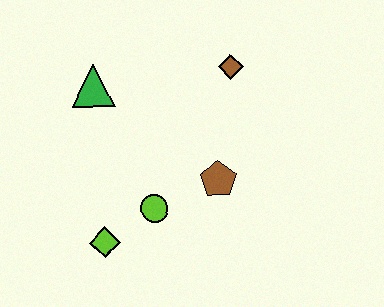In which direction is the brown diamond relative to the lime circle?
The brown diamond is above the lime circle.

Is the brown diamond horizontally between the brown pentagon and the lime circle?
No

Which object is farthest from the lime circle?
The brown diamond is farthest from the lime circle.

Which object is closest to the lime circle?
The lime diamond is closest to the lime circle.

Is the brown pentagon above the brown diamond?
No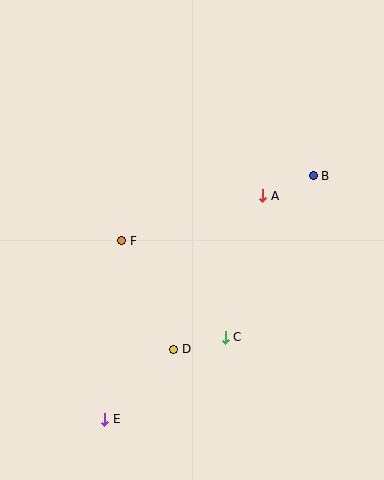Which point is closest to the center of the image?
Point F at (122, 241) is closest to the center.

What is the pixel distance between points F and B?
The distance between F and B is 202 pixels.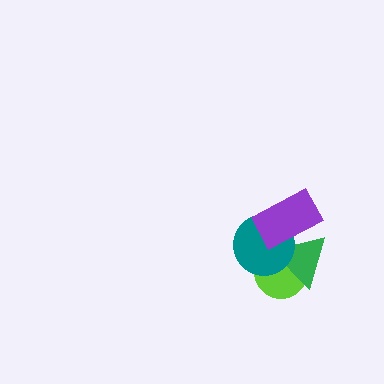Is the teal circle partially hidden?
Yes, it is partially covered by another shape.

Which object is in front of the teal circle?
The purple rectangle is in front of the teal circle.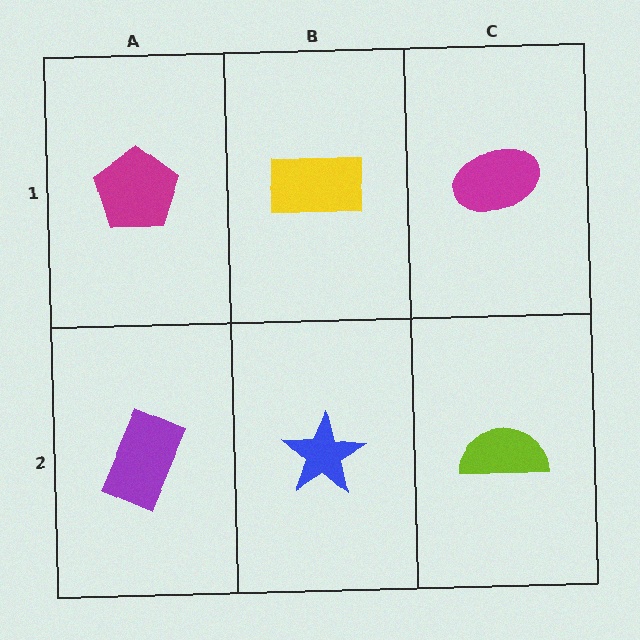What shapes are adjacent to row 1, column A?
A purple rectangle (row 2, column A), a yellow rectangle (row 1, column B).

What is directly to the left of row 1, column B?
A magenta pentagon.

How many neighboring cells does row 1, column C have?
2.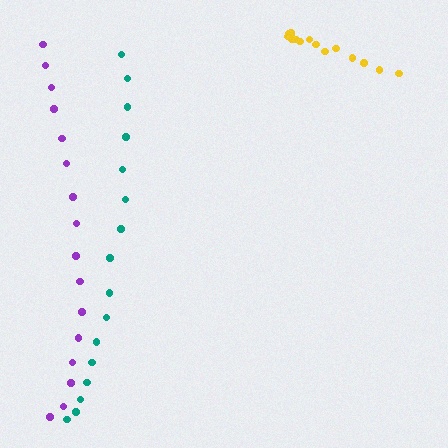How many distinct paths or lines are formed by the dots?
There are 3 distinct paths.